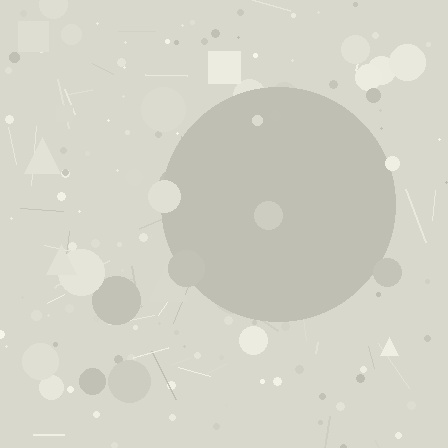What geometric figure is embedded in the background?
A circle is embedded in the background.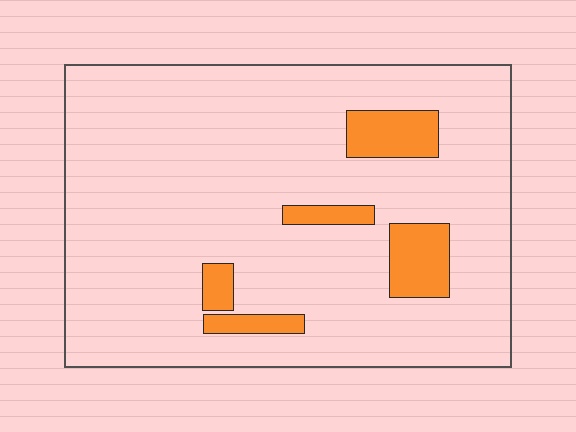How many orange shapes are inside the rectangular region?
5.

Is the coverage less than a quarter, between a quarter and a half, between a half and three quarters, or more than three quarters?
Less than a quarter.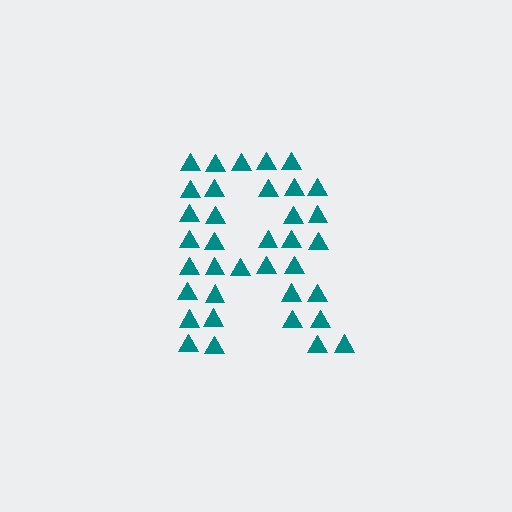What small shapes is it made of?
It is made of small triangles.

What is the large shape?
The large shape is the letter R.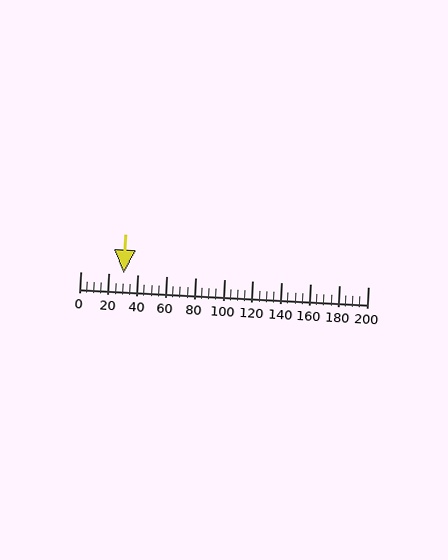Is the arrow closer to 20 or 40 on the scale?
The arrow is closer to 40.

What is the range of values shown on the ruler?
The ruler shows values from 0 to 200.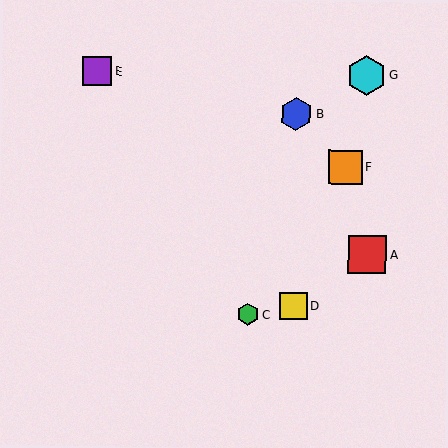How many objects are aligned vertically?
2 objects (B, D) are aligned vertically.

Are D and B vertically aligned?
Yes, both are at x≈293.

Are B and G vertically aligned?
No, B is at x≈296 and G is at x≈367.